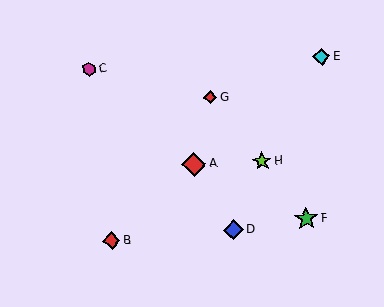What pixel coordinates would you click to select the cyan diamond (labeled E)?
Click at (321, 56) to select the cyan diamond E.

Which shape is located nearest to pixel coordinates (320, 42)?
The cyan diamond (labeled E) at (321, 56) is nearest to that location.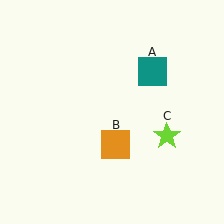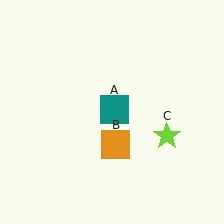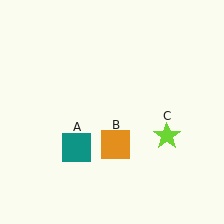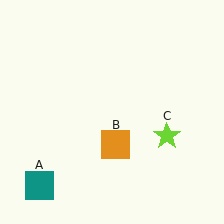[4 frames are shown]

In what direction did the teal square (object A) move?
The teal square (object A) moved down and to the left.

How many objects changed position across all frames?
1 object changed position: teal square (object A).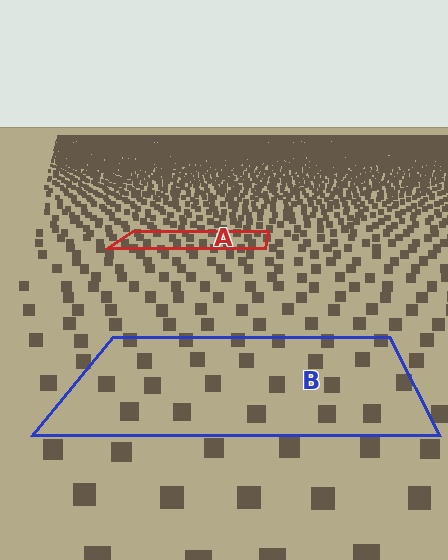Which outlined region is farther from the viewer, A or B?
Region A is farther from the viewer — the texture elements inside it appear smaller and more densely packed.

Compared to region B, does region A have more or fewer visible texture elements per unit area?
Region A has more texture elements per unit area — they are packed more densely because it is farther away.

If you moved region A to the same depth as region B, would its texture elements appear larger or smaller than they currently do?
They would appear larger. At a closer depth, the same texture elements are projected at a bigger on-screen size.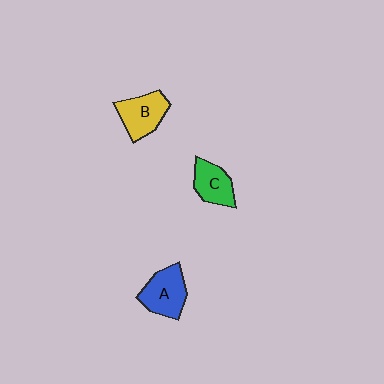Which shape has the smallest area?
Shape C (green).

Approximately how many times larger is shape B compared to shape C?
Approximately 1.2 times.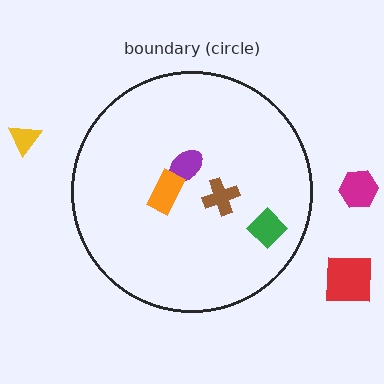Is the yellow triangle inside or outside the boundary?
Outside.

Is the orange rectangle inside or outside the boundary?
Inside.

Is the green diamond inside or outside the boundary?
Inside.